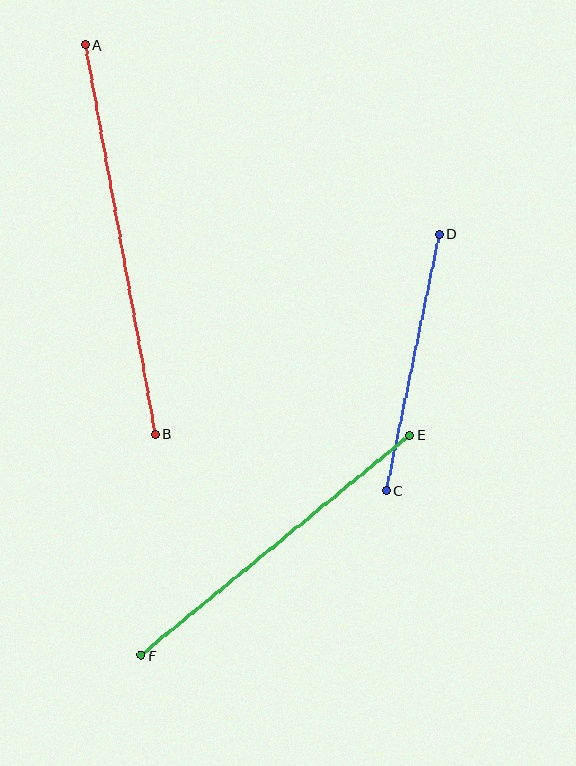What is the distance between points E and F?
The distance is approximately 347 pixels.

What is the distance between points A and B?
The distance is approximately 396 pixels.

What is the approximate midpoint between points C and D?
The midpoint is at approximately (413, 362) pixels.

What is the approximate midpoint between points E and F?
The midpoint is at approximately (276, 545) pixels.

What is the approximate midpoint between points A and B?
The midpoint is at approximately (120, 239) pixels.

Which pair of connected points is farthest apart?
Points A and B are farthest apart.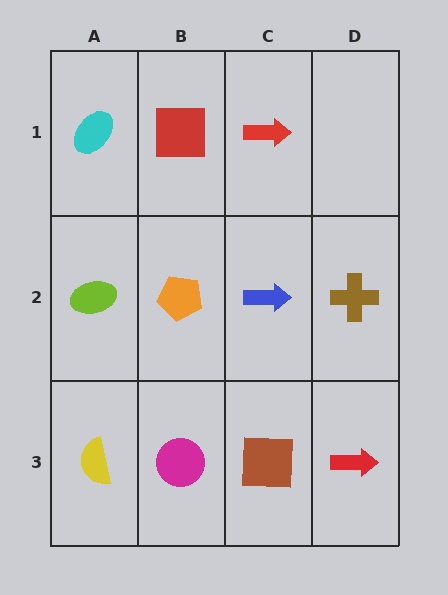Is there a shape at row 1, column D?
No, that cell is empty.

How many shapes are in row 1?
3 shapes.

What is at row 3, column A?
A yellow semicircle.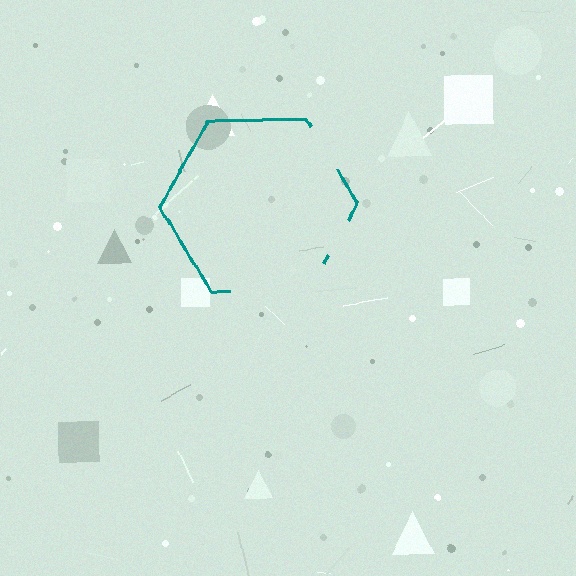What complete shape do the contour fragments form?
The contour fragments form a hexagon.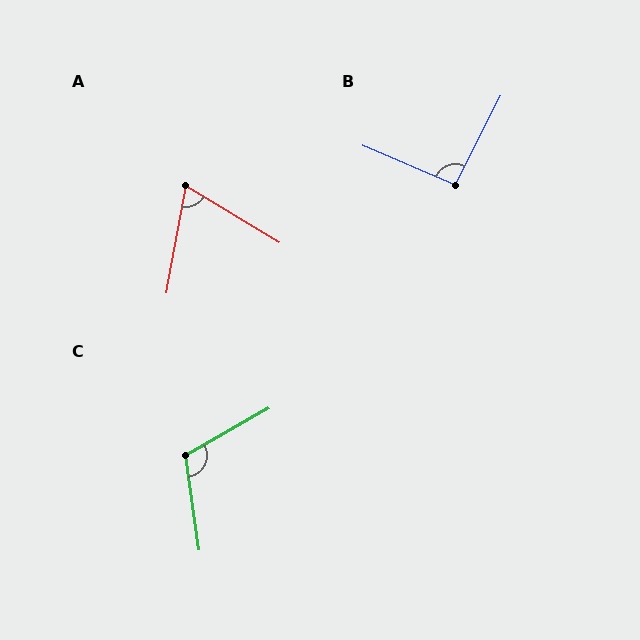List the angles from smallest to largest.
A (69°), B (94°), C (112°).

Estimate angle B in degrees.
Approximately 94 degrees.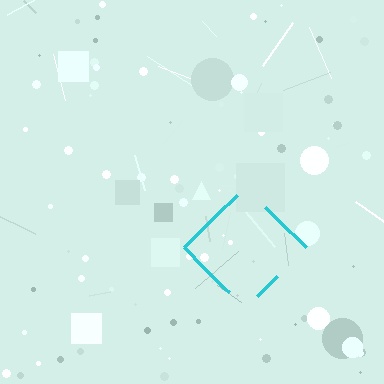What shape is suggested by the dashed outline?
The dashed outline suggests a diamond.